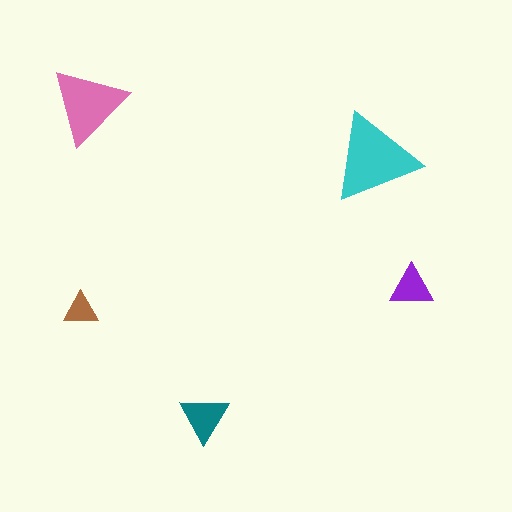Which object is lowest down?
The teal triangle is bottommost.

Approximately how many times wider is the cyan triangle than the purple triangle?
About 2 times wider.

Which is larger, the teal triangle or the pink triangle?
The pink one.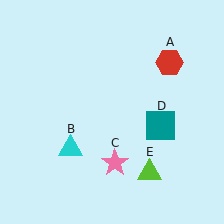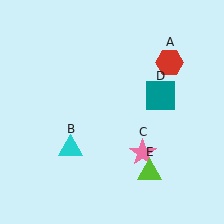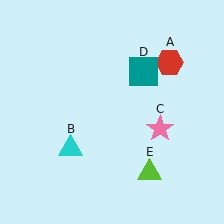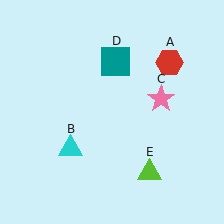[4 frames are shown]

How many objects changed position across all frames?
2 objects changed position: pink star (object C), teal square (object D).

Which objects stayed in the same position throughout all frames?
Red hexagon (object A) and cyan triangle (object B) and lime triangle (object E) remained stationary.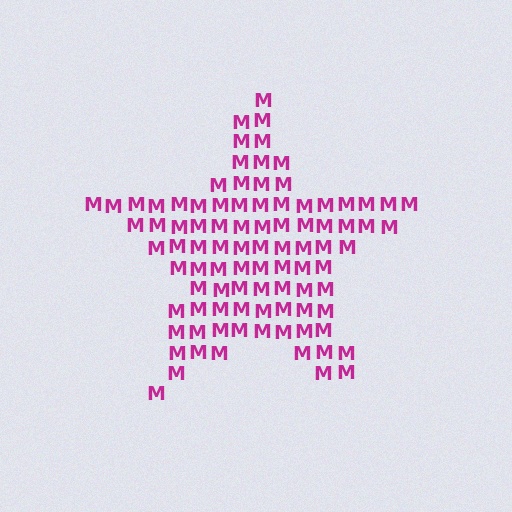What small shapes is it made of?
It is made of small letter M's.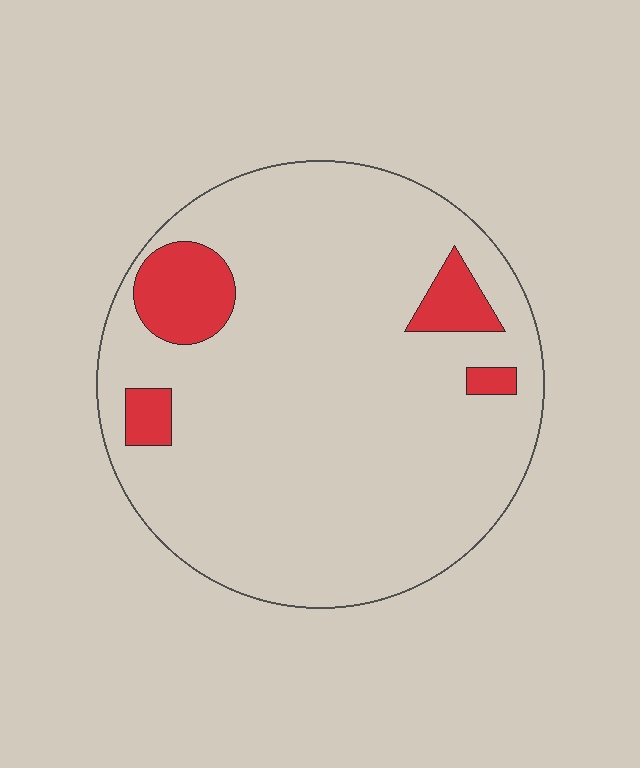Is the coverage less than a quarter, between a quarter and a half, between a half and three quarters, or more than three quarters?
Less than a quarter.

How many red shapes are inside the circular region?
4.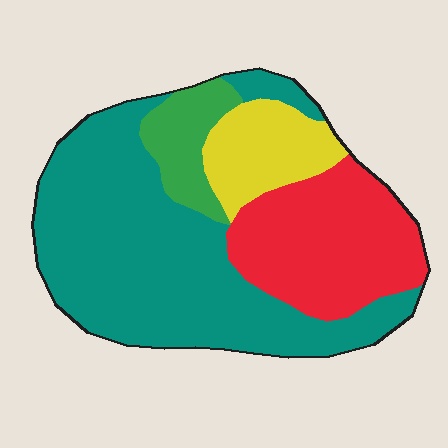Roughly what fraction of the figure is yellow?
Yellow covers about 10% of the figure.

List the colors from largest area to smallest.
From largest to smallest: teal, red, yellow, green.